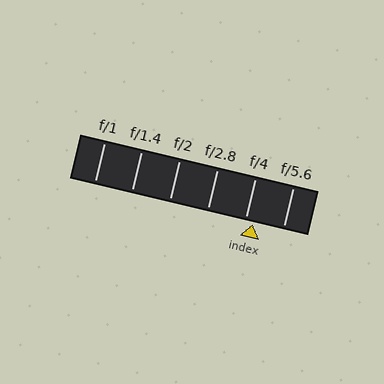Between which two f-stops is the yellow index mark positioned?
The index mark is between f/4 and f/5.6.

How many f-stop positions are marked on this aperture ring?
There are 6 f-stop positions marked.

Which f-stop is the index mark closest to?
The index mark is closest to f/4.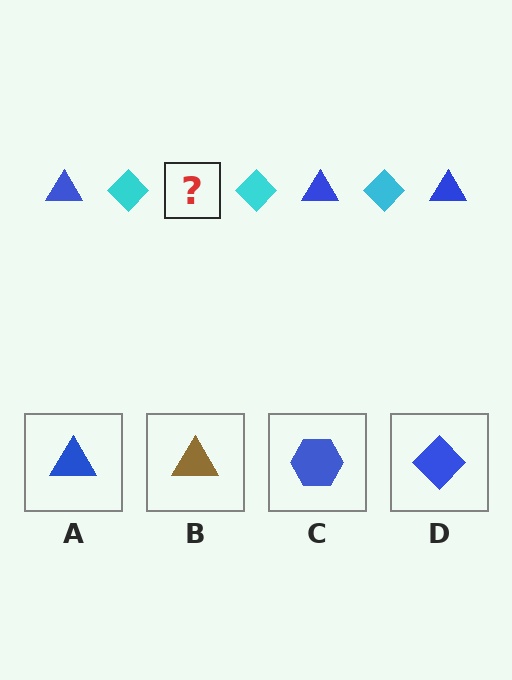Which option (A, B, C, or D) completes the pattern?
A.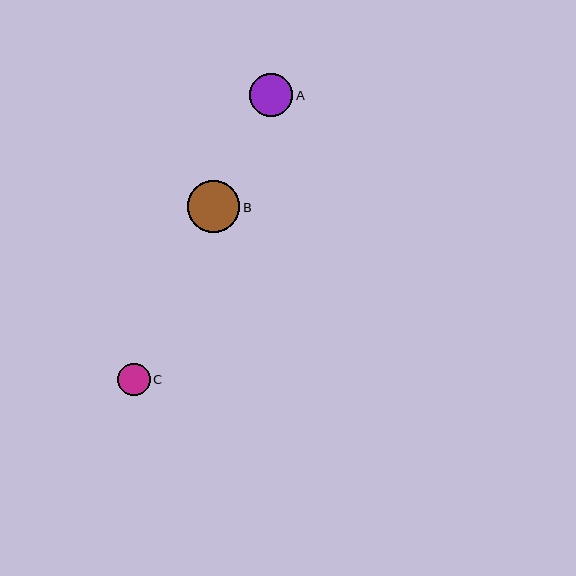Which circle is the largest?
Circle B is the largest with a size of approximately 52 pixels.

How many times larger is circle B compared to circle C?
Circle B is approximately 1.6 times the size of circle C.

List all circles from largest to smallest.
From largest to smallest: B, A, C.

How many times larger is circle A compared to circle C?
Circle A is approximately 1.3 times the size of circle C.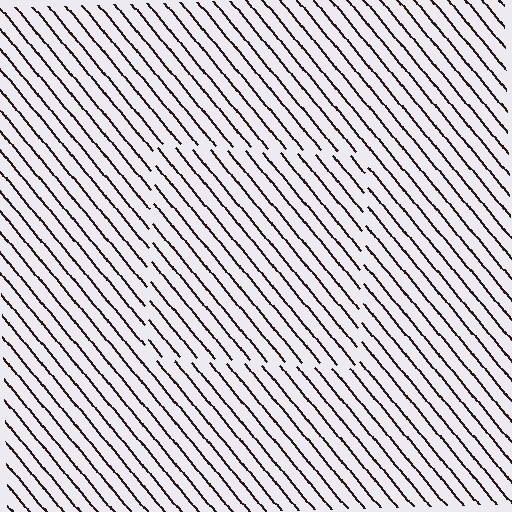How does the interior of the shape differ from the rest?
The interior of the shape contains the same grating, shifted by half a period — the contour is defined by the phase discontinuity where line-ends from the inner and outer gratings abut.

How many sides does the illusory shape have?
4 sides — the line-ends trace a square.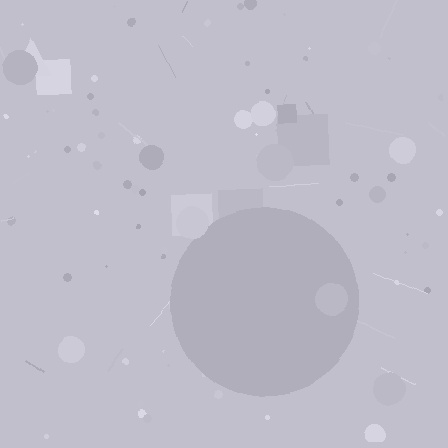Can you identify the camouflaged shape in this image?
The camouflaged shape is a circle.